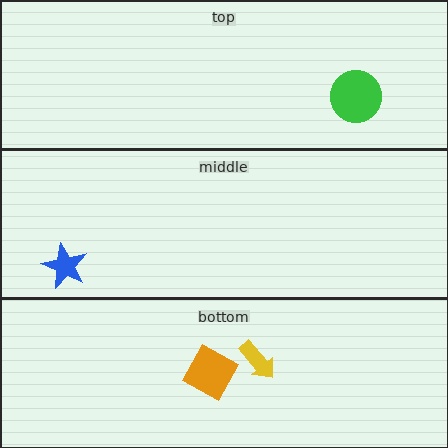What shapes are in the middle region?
The blue star.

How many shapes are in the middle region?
1.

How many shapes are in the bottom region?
2.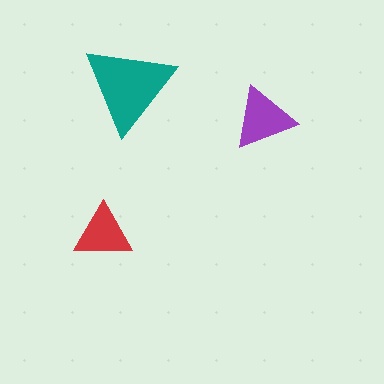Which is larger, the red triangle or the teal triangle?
The teal one.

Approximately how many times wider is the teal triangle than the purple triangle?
About 1.5 times wider.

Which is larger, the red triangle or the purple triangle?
The purple one.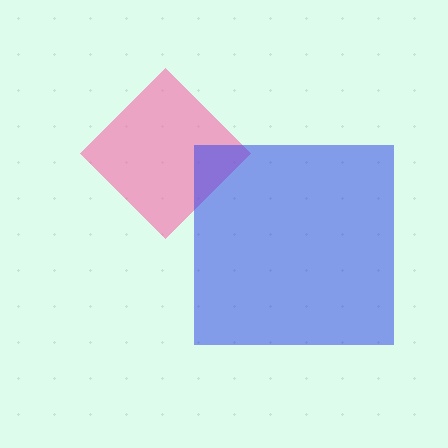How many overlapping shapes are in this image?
There are 2 overlapping shapes in the image.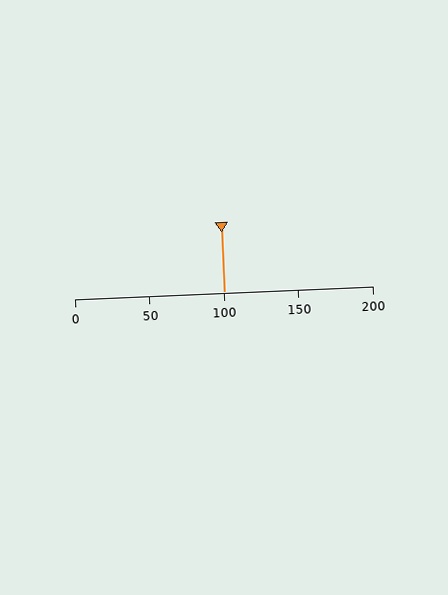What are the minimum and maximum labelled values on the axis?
The axis runs from 0 to 200.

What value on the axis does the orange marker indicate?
The marker indicates approximately 100.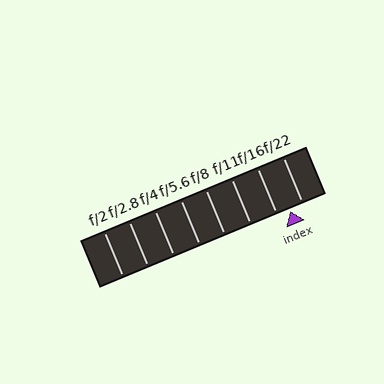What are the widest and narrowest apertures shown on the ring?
The widest aperture shown is f/2 and the narrowest is f/22.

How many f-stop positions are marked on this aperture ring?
There are 8 f-stop positions marked.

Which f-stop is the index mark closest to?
The index mark is closest to f/22.